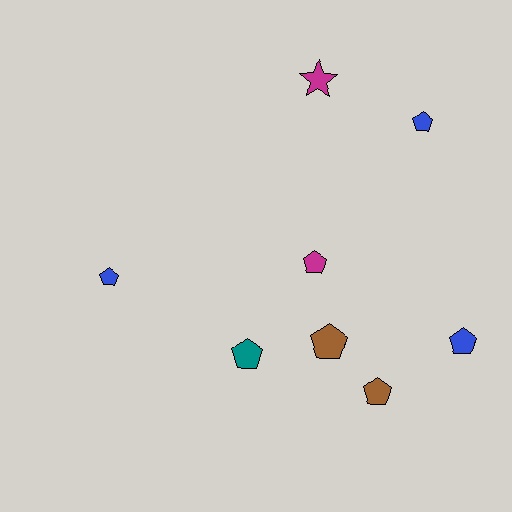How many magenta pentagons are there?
There is 1 magenta pentagon.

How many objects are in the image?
There are 8 objects.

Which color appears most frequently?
Blue, with 3 objects.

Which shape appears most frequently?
Pentagon, with 7 objects.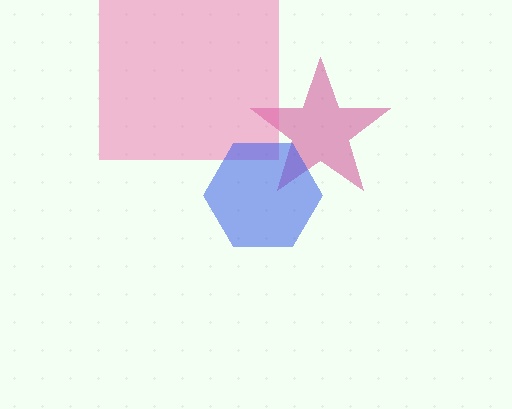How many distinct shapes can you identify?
There are 3 distinct shapes: a magenta star, a pink square, a blue hexagon.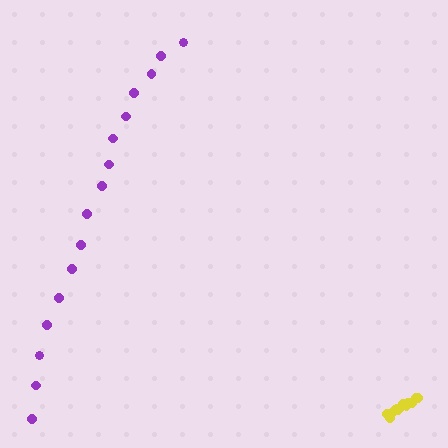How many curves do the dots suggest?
There are 2 distinct paths.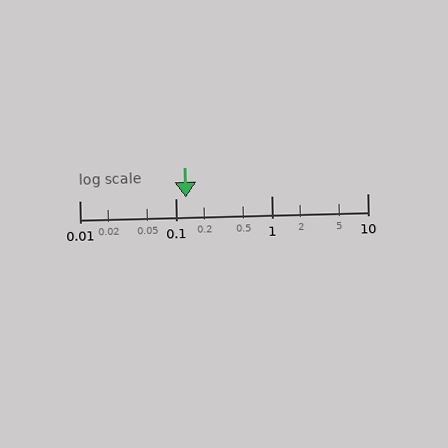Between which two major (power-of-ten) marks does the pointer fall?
The pointer is between 0.1 and 1.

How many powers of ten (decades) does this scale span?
The scale spans 3 decades, from 0.01 to 10.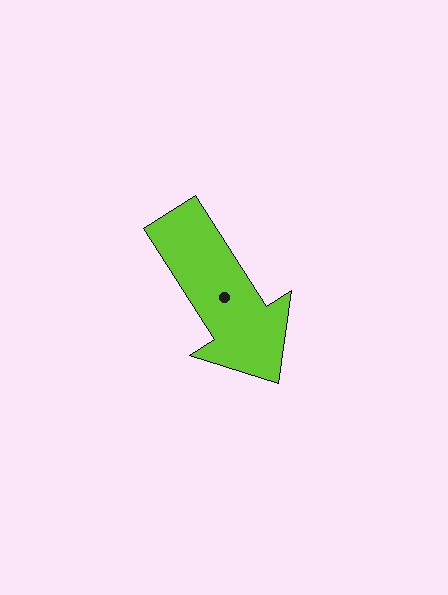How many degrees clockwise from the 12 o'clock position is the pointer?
Approximately 148 degrees.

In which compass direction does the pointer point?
Southeast.